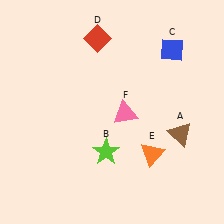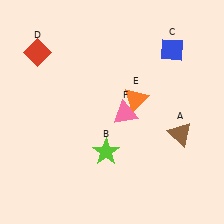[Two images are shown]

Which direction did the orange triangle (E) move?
The orange triangle (E) moved up.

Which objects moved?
The objects that moved are: the red diamond (D), the orange triangle (E).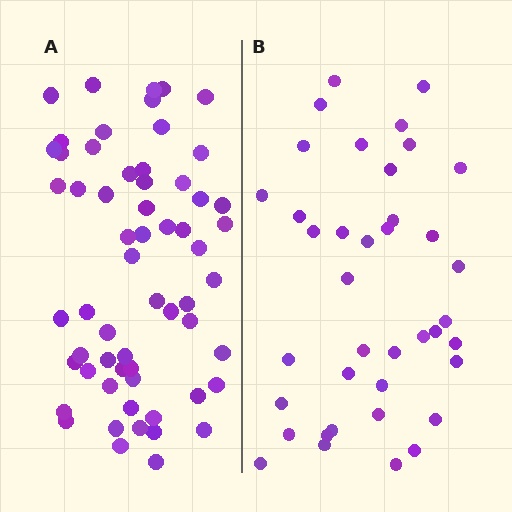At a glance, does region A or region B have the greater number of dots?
Region A (the left region) has more dots.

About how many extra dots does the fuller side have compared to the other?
Region A has approximately 20 more dots than region B.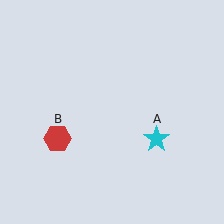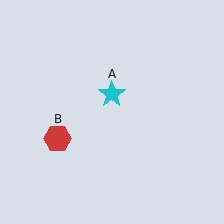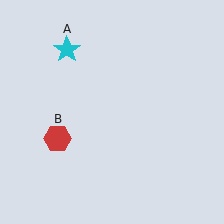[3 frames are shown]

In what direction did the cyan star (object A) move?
The cyan star (object A) moved up and to the left.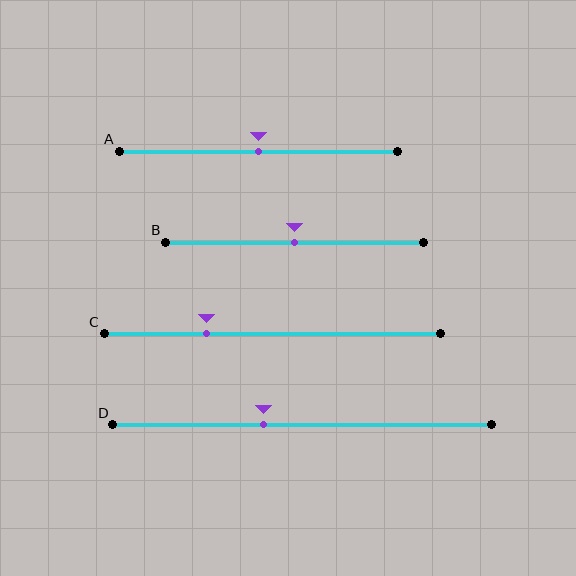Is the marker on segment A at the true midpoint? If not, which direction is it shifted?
Yes, the marker on segment A is at the true midpoint.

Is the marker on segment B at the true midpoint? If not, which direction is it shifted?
Yes, the marker on segment B is at the true midpoint.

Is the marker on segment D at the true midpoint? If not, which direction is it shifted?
No, the marker on segment D is shifted to the left by about 10% of the segment length.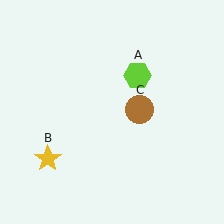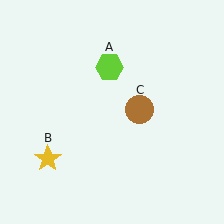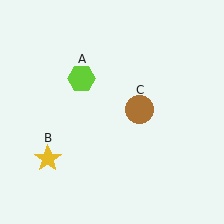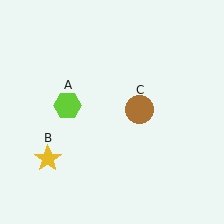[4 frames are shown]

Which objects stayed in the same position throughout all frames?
Yellow star (object B) and brown circle (object C) remained stationary.